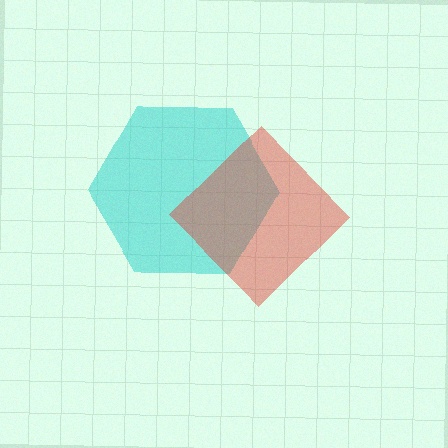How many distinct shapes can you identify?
There are 2 distinct shapes: a cyan hexagon, a red diamond.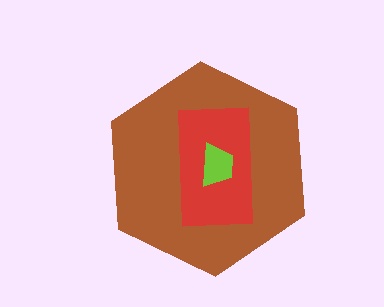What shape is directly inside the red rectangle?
The lime trapezoid.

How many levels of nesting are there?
3.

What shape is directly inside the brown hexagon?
The red rectangle.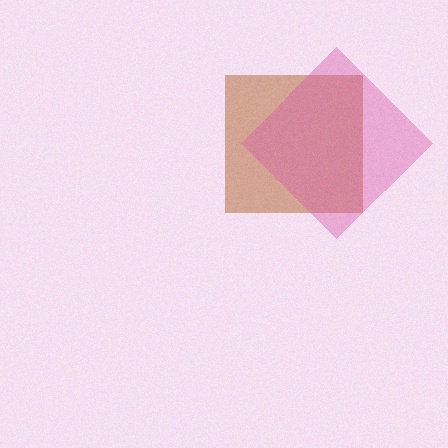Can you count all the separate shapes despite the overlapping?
Yes, there are 2 separate shapes.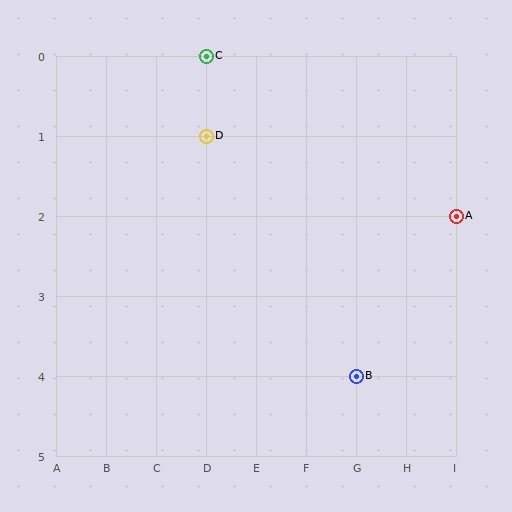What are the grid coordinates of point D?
Point D is at grid coordinates (D, 1).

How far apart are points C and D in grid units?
Points C and D are 1 row apart.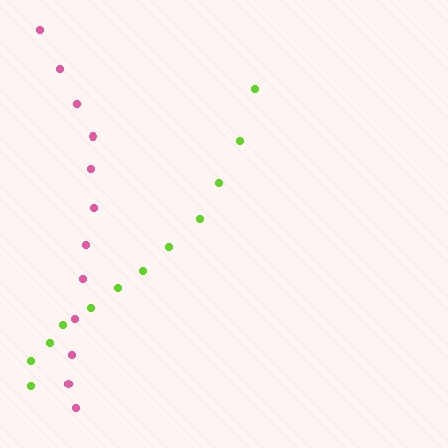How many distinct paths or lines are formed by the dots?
There are 2 distinct paths.